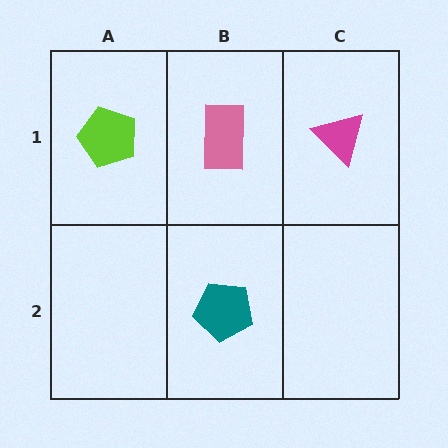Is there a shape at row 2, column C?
No, that cell is empty.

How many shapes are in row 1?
3 shapes.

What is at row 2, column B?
A teal pentagon.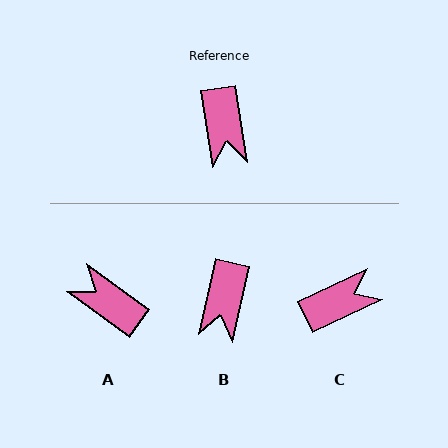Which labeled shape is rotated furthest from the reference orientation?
A, about 135 degrees away.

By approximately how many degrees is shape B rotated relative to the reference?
Approximately 22 degrees clockwise.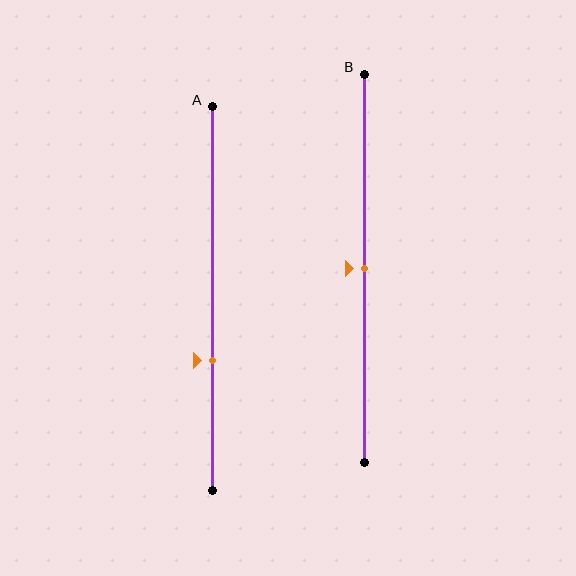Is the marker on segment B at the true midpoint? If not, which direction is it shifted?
Yes, the marker on segment B is at the true midpoint.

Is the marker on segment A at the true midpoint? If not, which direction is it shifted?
No, the marker on segment A is shifted downward by about 16% of the segment length.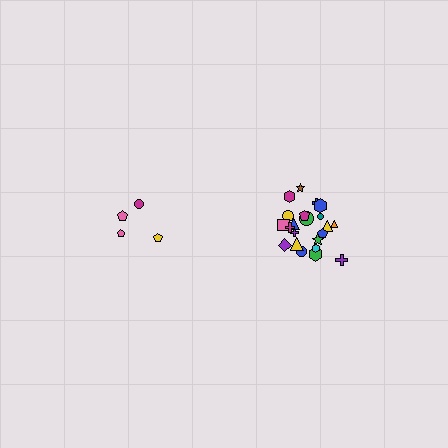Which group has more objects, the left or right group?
The right group.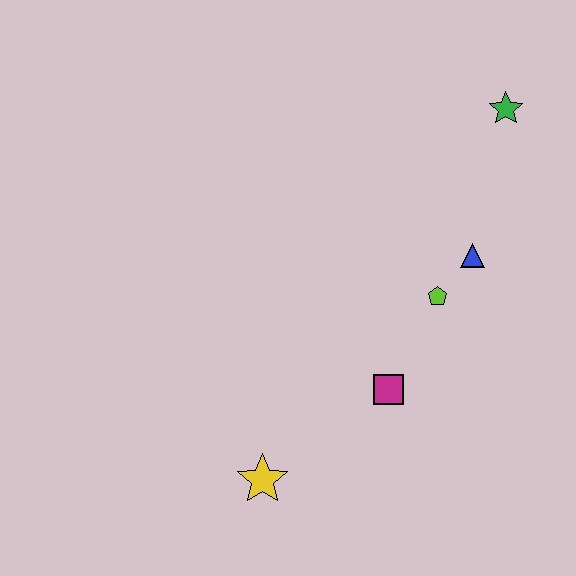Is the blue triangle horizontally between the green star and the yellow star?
Yes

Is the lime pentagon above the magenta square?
Yes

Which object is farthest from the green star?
The yellow star is farthest from the green star.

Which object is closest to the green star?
The blue triangle is closest to the green star.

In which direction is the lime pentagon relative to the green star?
The lime pentagon is below the green star.